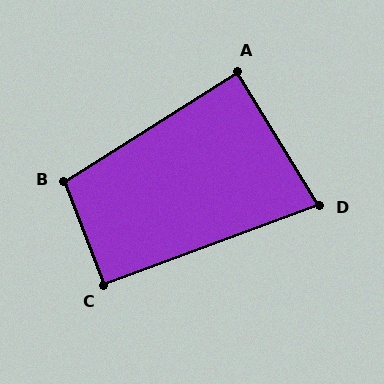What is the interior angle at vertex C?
Approximately 91 degrees (approximately right).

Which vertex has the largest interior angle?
B, at approximately 101 degrees.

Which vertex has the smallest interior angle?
D, at approximately 79 degrees.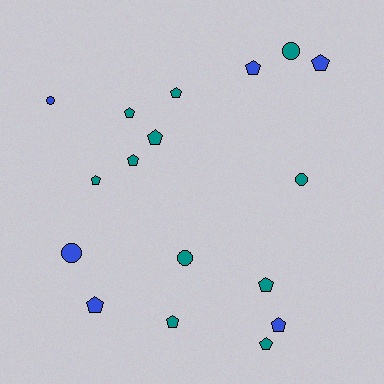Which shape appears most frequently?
Pentagon, with 12 objects.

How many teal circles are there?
There are 3 teal circles.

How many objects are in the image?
There are 17 objects.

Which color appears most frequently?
Teal, with 11 objects.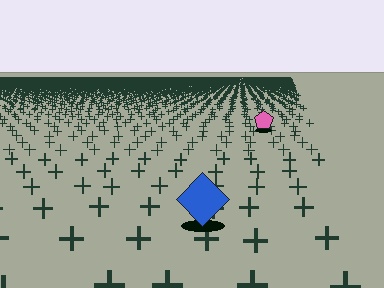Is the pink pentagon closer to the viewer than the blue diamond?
No. The blue diamond is closer — you can tell from the texture gradient: the ground texture is coarser near it.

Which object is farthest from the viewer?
The pink pentagon is farthest from the viewer. It appears smaller and the ground texture around it is denser.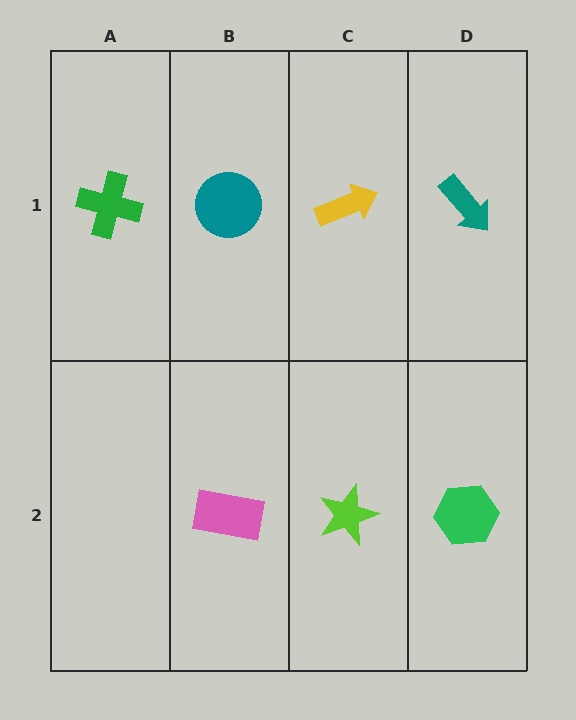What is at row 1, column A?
A green cross.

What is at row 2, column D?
A green hexagon.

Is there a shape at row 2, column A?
No, that cell is empty.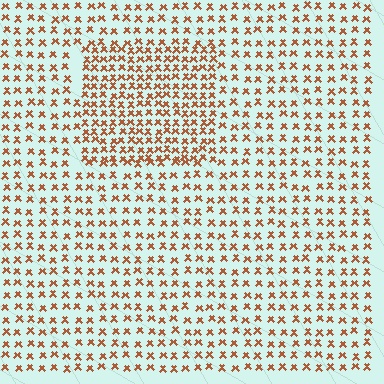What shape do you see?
I see a rectangle.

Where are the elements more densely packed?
The elements are more densely packed inside the rectangle boundary.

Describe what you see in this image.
The image contains small brown elements arranged at two different densities. A rectangle-shaped region is visible where the elements are more densely packed than the surrounding area.